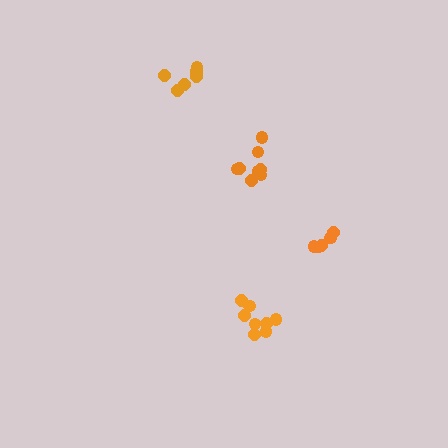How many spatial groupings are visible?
There are 4 spatial groupings.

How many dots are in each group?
Group 1: 8 dots, Group 2: 5 dots, Group 3: 6 dots, Group 4: 8 dots (27 total).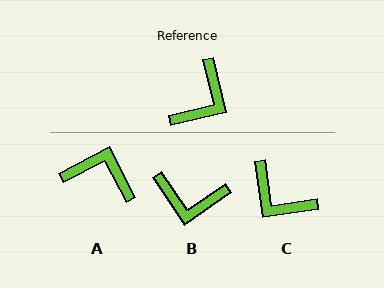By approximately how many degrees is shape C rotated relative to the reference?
Approximately 95 degrees clockwise.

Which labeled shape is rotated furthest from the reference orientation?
A, about 104 degrees away.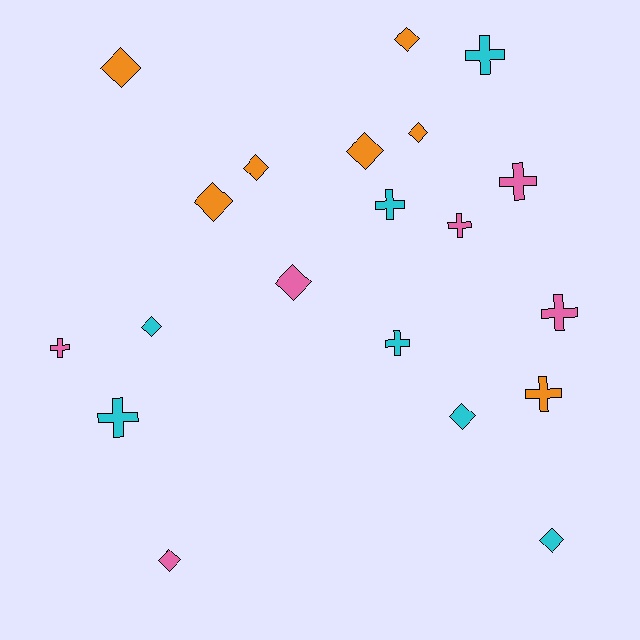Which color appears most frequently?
Orange, with 7 objects.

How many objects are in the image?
There are 20 objects.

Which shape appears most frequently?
Diamond, with 11 objects.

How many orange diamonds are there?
There are 6 orange diamonds.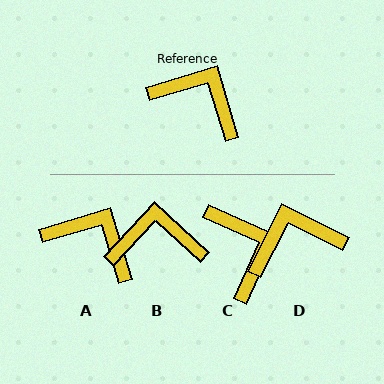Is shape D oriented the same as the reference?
No, it is off by about 46 degrees.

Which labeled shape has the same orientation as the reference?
A.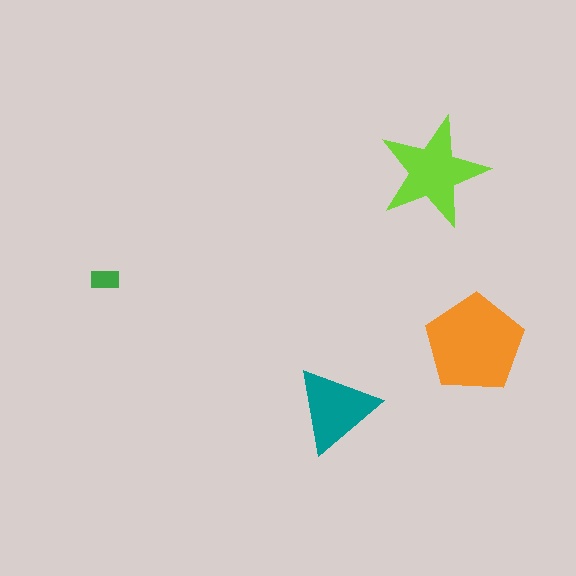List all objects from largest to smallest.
The orange pentagon, the lime star, the teal triangle, the green rectangle.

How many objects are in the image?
There are 4 objects in the image.